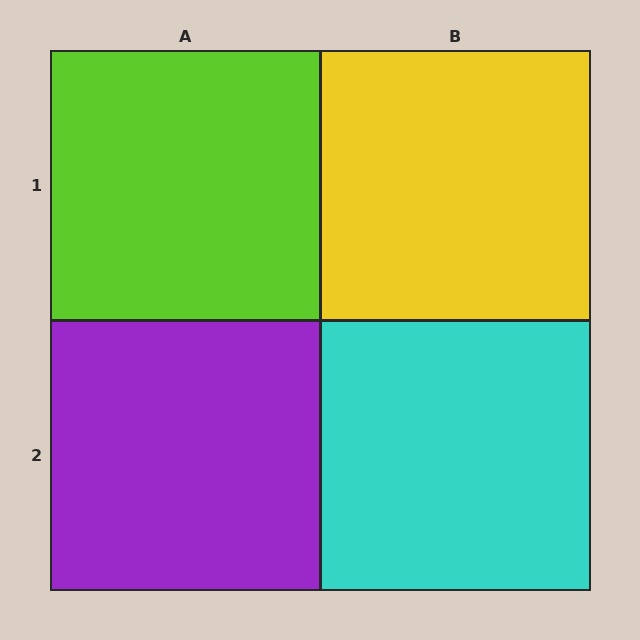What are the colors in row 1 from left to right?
Lime, yellow.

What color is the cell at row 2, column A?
Purple.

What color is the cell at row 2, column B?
Cyan.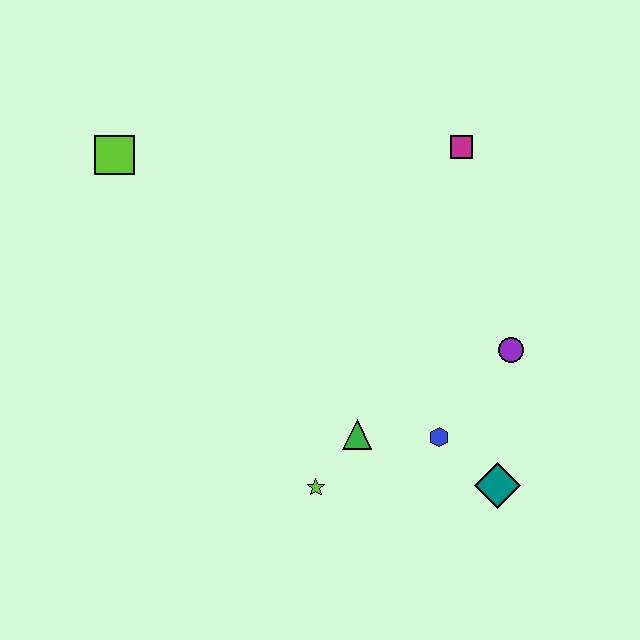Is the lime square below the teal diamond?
No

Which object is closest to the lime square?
The magenta square is closest to the lime square.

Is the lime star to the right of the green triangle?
No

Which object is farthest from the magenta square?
The lime star is farthest from the magenta square.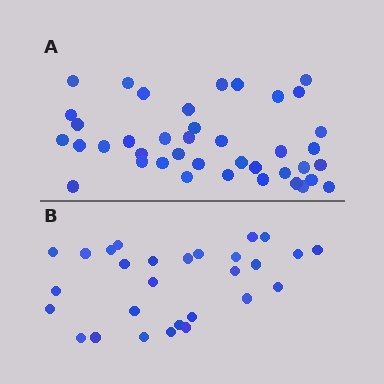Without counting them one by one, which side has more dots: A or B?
Region A (the top region) has more dots.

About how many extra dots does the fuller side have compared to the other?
Region A has roughly 12 or so more dots than region B.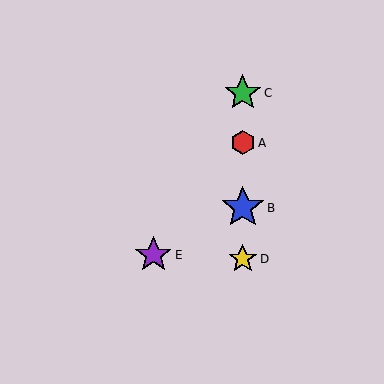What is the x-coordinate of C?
Object C is at x≈243.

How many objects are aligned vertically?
4 objects (A, B, C, D) are aligned vertically.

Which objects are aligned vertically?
Objects A, B, C, D are aligned vertically.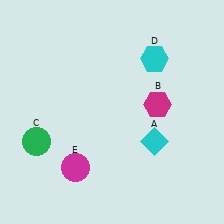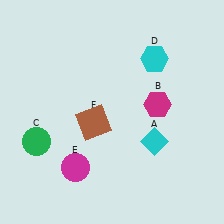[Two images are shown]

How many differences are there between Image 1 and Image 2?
There is 1 difference between the two images.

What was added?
A brown square (F) was added in Image 2.